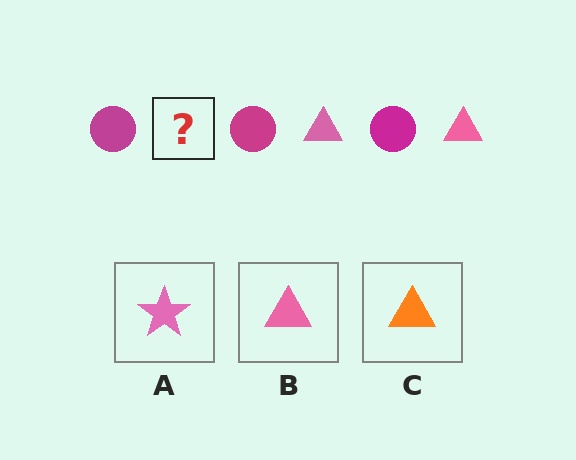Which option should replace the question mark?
Option B.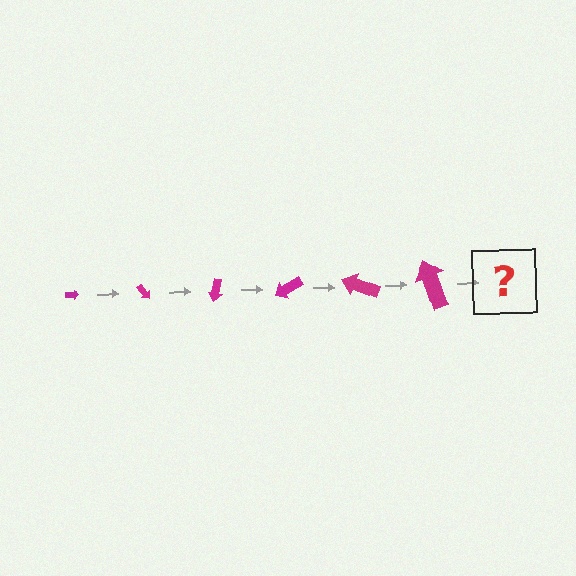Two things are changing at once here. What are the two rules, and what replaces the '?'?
The two rules are that the arrow grows larger each step and it rotates 50 degrees each step. The '?' should be an arrow, larger than the previous one and rotated 300 degrees from the start.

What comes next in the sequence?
The next element should be an arrow, larger than the previous one and rotated 300 degrees from the start.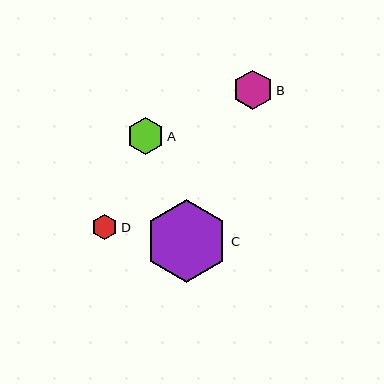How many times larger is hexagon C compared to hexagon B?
Hexagon C is approximately 2.1 times the size of hexagon B.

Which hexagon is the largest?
Hexagon C is the largest with a size of approximately 83 pixels.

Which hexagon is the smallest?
Hexagon D is the smallest with a size of approximately 26 pixels.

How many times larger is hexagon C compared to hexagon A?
Hexagon C is approximately 2.2 times the size of hexagon A.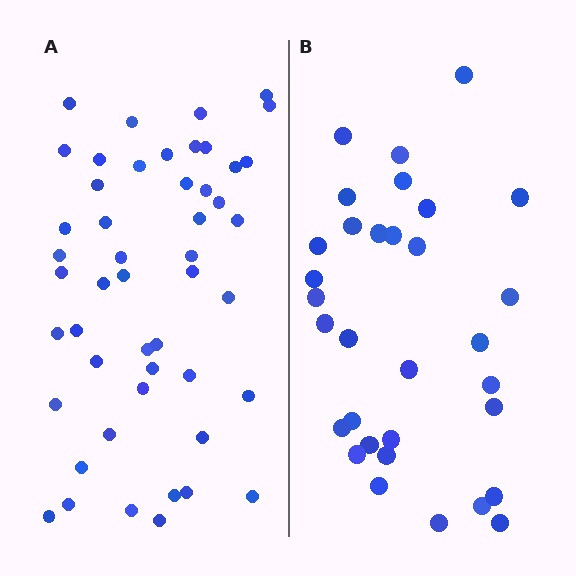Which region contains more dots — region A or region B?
Region A (the left region) has more dots.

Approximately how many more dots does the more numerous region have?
Region A has approximately 15 more dots than region B.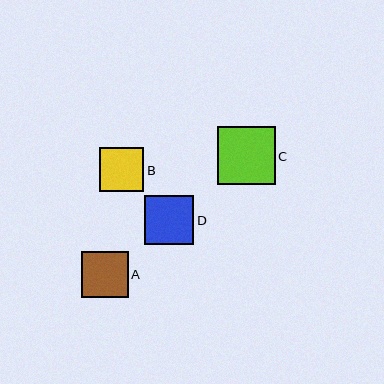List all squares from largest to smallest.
From largest to smallest: C, D, A, B.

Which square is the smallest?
Square B is the smallest with a size of approximately 44 pixels.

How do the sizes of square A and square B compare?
Square A and square B are approximately the same size.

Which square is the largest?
Square C is the largest with a size of approximately 58 pixels.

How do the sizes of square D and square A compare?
Square D and square A are approximately the same size.